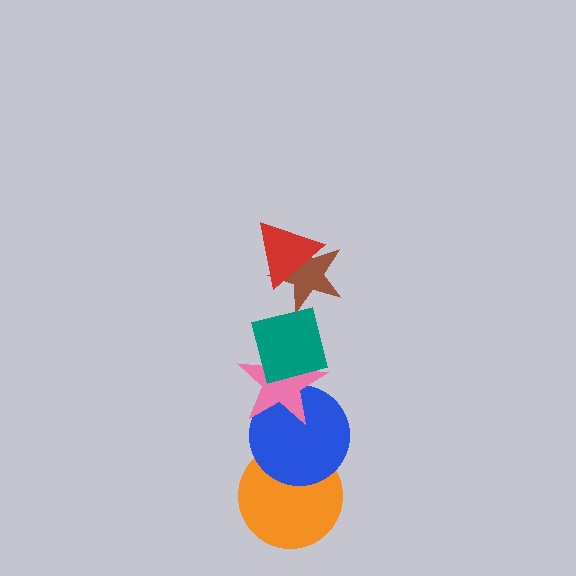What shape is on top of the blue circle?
The pink star is on top of the blue circle.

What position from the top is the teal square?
The teal square is 3rd from the top.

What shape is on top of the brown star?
The red triangle is on top of the brown star.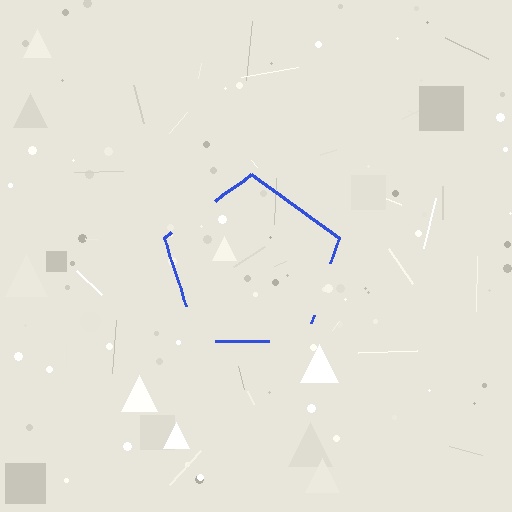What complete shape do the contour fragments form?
The contour fragments form a pentagon.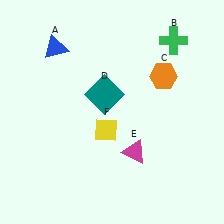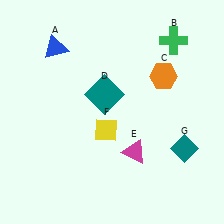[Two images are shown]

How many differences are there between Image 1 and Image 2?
There is 1 difference between the two images.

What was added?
A teal diamond (G) was added in Image 2.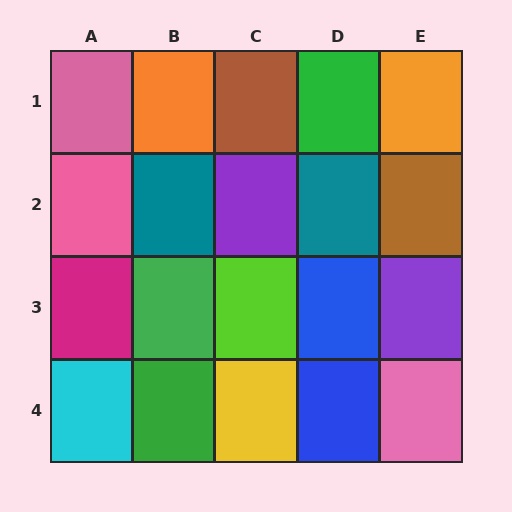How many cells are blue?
2 cells are blue.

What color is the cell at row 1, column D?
Green.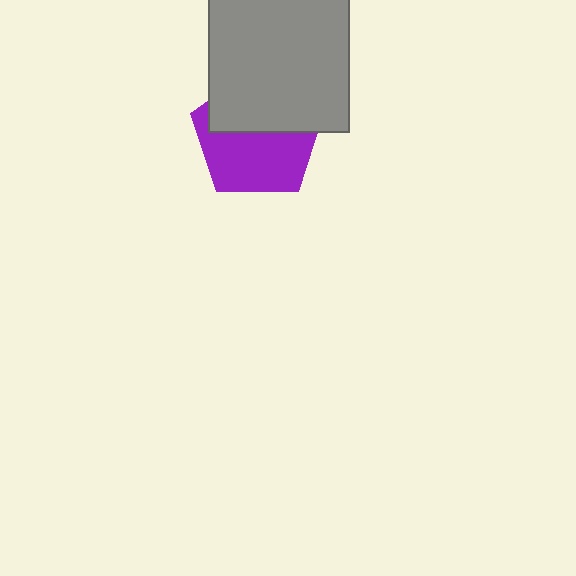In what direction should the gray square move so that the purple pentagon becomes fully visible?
The gray square should move up. That is the shortest direction to clear the overlap and leave the purple pentagon fully visible.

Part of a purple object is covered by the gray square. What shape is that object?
It is a pentagon.